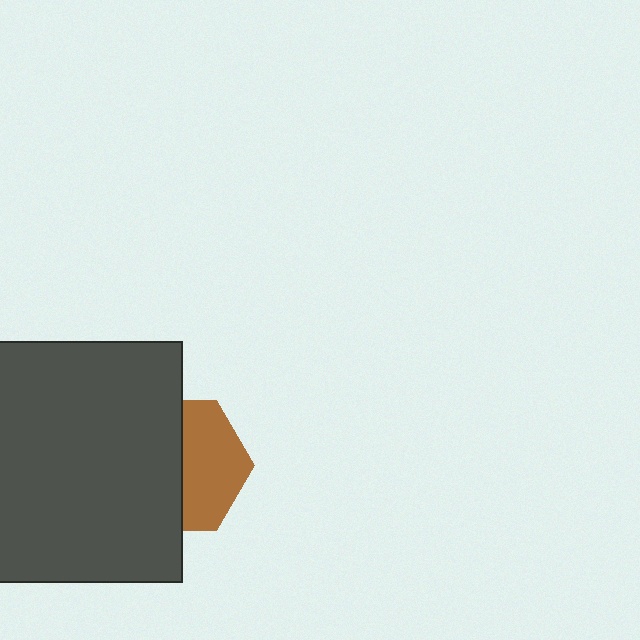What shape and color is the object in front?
The object in front is a dark gray square.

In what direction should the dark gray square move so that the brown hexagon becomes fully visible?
The dark gray square should move left. That is the shortest direction to clear the overlap and leave the brown hexagon fully visible.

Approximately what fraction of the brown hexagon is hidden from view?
Roughly 54% of the brown hexagon is hidden behind the dark gray square.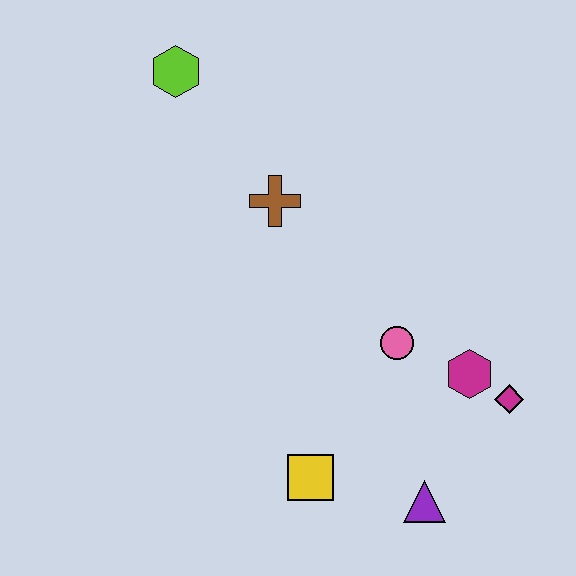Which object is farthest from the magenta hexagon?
The lime hexagon is farthest from the magenta hexagon.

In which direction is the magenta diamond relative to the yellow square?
The magenta diamond is to the right of the yellow square.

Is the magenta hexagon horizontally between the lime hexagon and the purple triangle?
No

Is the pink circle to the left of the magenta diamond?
Yes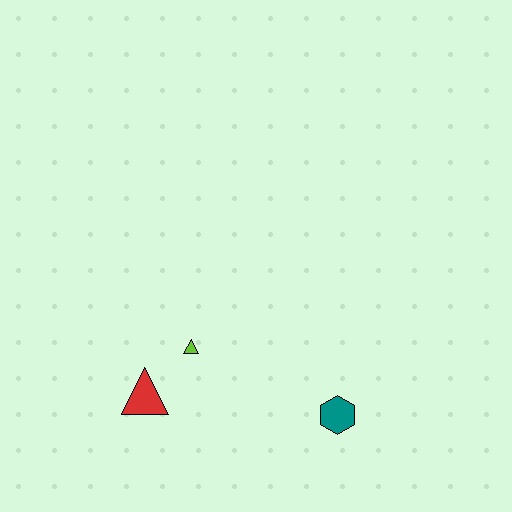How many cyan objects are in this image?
There are no cyan objects.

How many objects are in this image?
There are 3 objects.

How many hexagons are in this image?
There is 1 hexagon.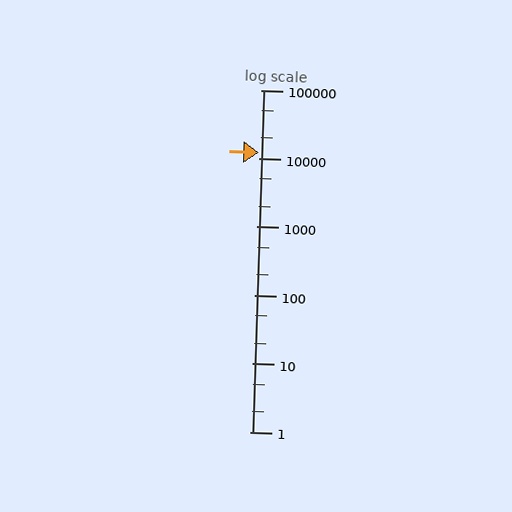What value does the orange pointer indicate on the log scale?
The pointer indicates approximately 12000.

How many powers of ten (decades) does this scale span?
The scale spans 5 decades, from 1 to 100000.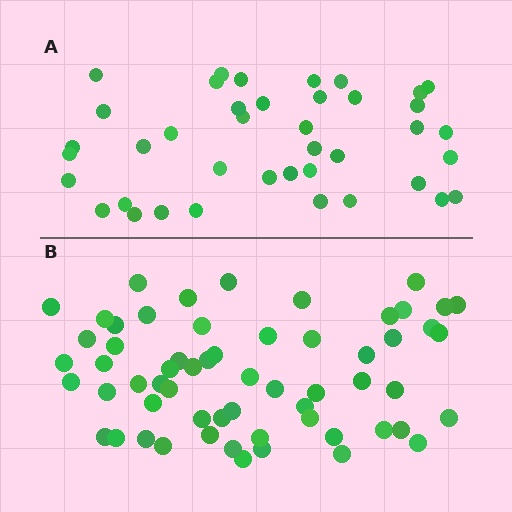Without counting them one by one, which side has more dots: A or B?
Region B (the bottom region) has more dots.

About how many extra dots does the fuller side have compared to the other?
Region B has approximately 20 more dots than region A.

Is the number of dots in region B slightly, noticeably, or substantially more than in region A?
Region B has substantially more. The ratio is roughly 1.5 to 1.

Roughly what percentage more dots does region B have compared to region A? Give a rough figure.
About 50% more.